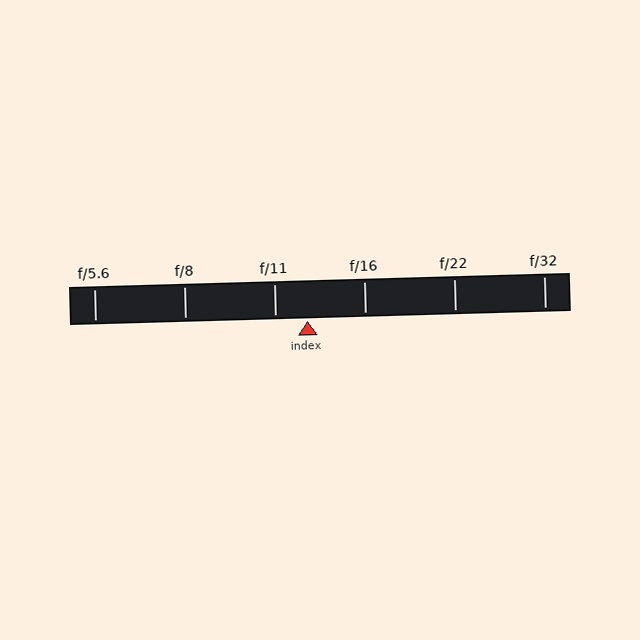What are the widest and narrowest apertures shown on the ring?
The widest aperture shown is f/5.6 and the narrowest is f/32.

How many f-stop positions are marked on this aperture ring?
There are 6 f-stop positions marked.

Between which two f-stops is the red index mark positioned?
The index mark is between f/11 and f/16.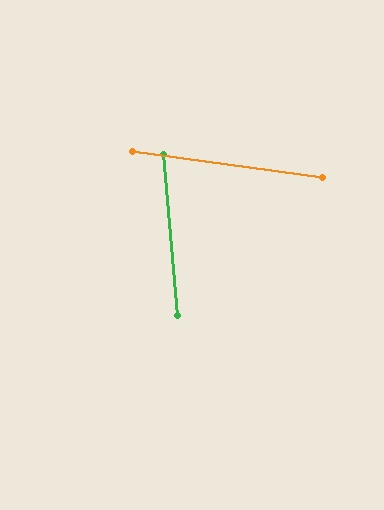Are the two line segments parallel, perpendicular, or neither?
Neither parallel nor perpendicular — they differ by about 77°.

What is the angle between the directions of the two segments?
Approximately 77 degrees.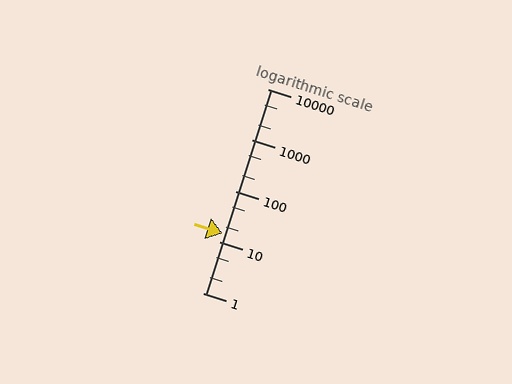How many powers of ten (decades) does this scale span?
The scale spans 4 decades, from 1 to 10000.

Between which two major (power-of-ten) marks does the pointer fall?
The pointer is between 10 and 100.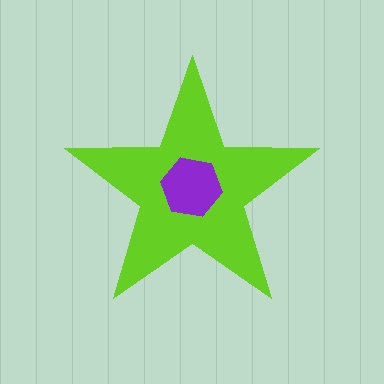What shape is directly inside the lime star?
The purple hexagon.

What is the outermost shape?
The lime star.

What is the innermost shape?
The purple hexagon.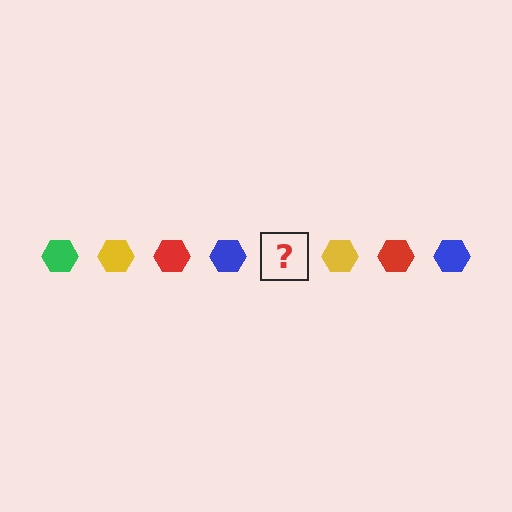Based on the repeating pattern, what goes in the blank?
The blank should be a green hexagon.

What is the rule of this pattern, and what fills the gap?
The rule is that the pattern cycles through green, yellow, red, blue hexagons. The gap should be filled with a green hexagon.